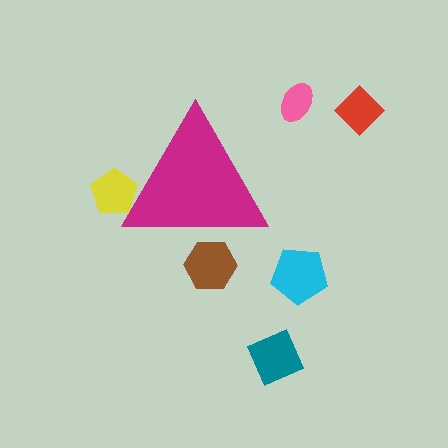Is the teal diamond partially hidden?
No, the teal diamond is fully visible.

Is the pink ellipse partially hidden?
No, the pink ellipse is fully visible.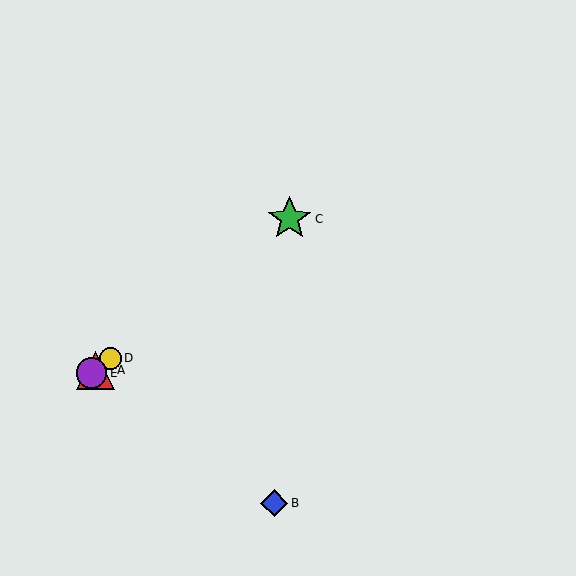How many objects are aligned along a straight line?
4 objects (A, C, D, E) are aligned along a straight line.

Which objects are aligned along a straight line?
Objects A, C, D, E are aligned along a straight line.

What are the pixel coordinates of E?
Object E is at (92, 373).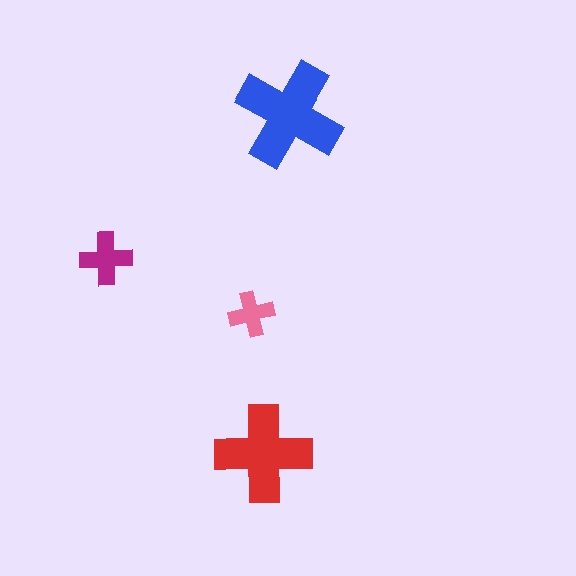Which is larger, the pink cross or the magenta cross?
The magenta one.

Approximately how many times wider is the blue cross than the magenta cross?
About 2 times wider.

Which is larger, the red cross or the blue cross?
The blue one.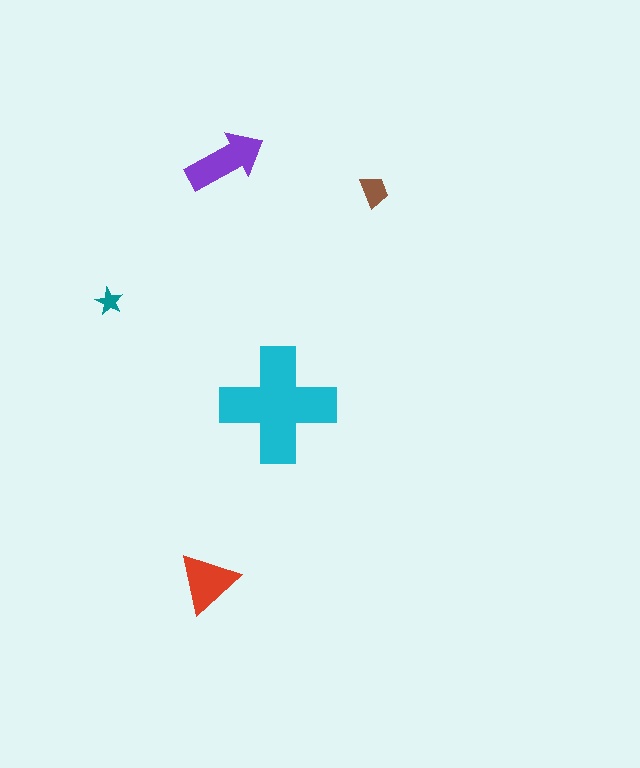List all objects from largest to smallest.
The cyan cross, the purple arrow, the red triangle, the brown trapezoid, the teal star.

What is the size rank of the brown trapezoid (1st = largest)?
4th.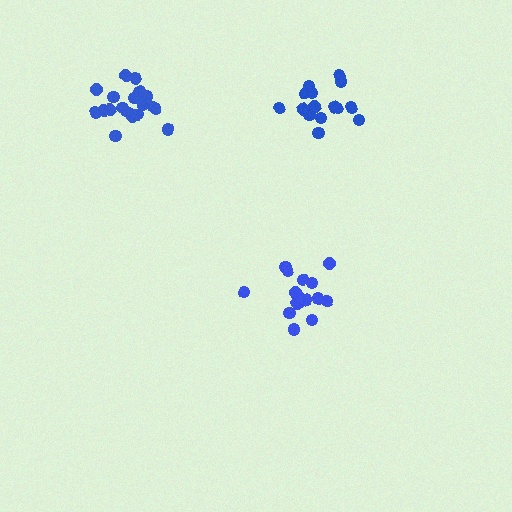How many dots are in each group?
Group 1: 17 dots, Group 2: 15 dots, Group 3: 21 dots (53 total).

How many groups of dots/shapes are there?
There are 3 groups.